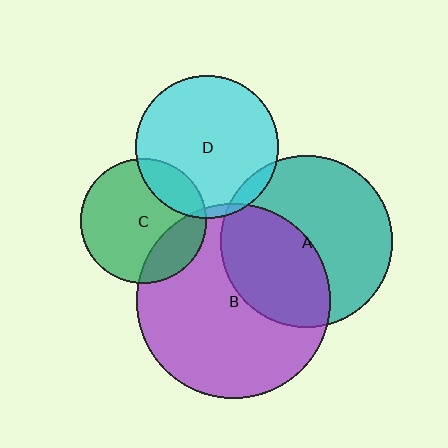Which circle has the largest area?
Circle B (purple).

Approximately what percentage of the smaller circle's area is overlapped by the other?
Approximately 5%.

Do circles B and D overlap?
Yes.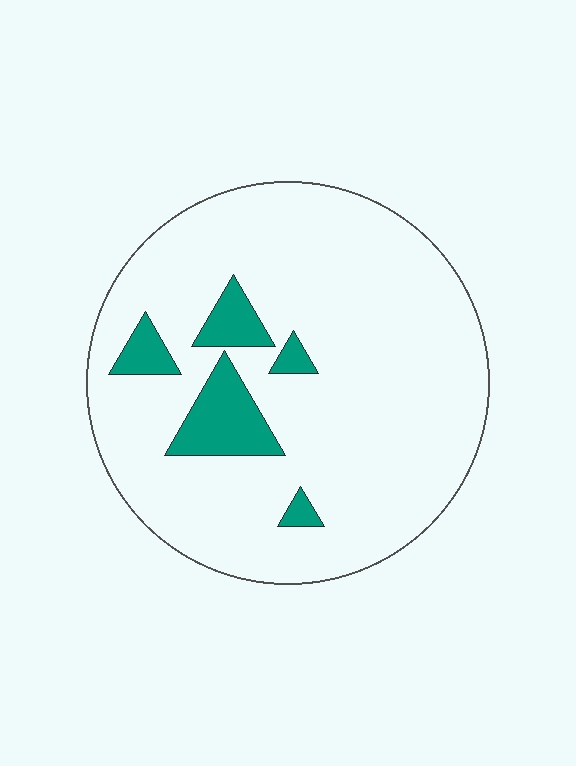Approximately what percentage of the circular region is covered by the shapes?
Approximately 10%.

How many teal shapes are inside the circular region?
5.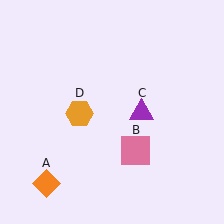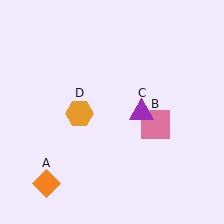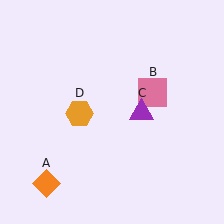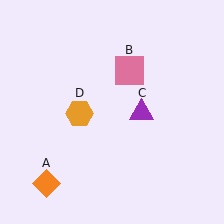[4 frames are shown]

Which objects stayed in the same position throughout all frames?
Orange diamond (object A) and purple triangle (object C) and orange hexagon (object D) remained stationary.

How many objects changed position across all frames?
1 object changed position: pink square (object B).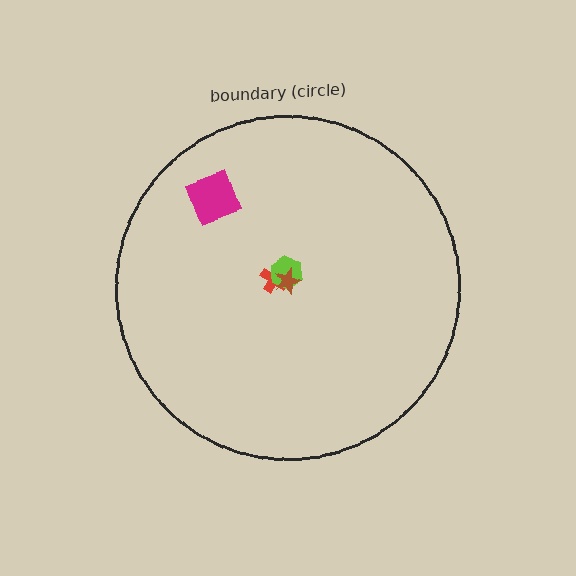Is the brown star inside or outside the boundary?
Inside.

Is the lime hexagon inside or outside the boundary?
Inside.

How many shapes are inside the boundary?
4 inside, 0 outside.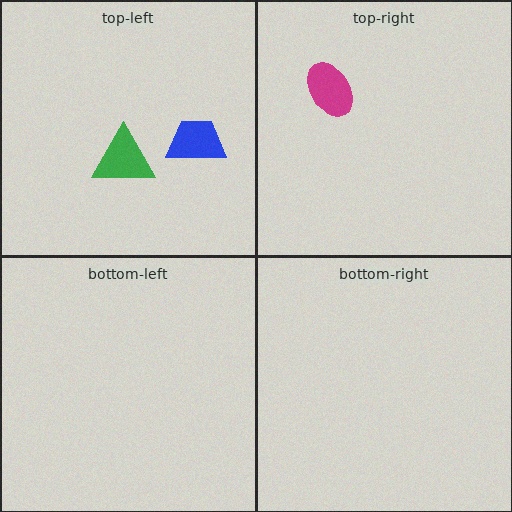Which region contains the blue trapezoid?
The top-left region.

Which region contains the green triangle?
The top-left region.